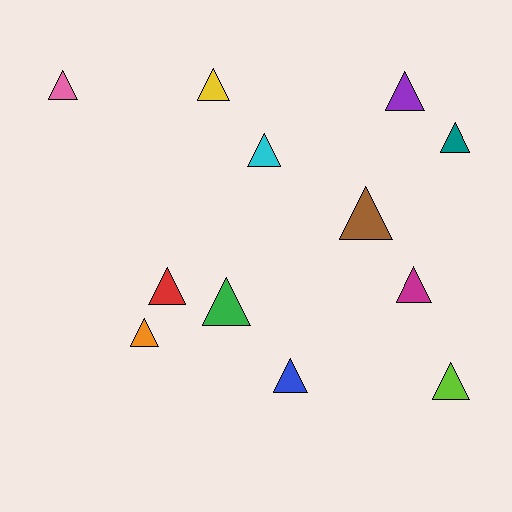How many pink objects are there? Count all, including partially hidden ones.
There is 1 pink object.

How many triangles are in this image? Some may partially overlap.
There are 12 triangles.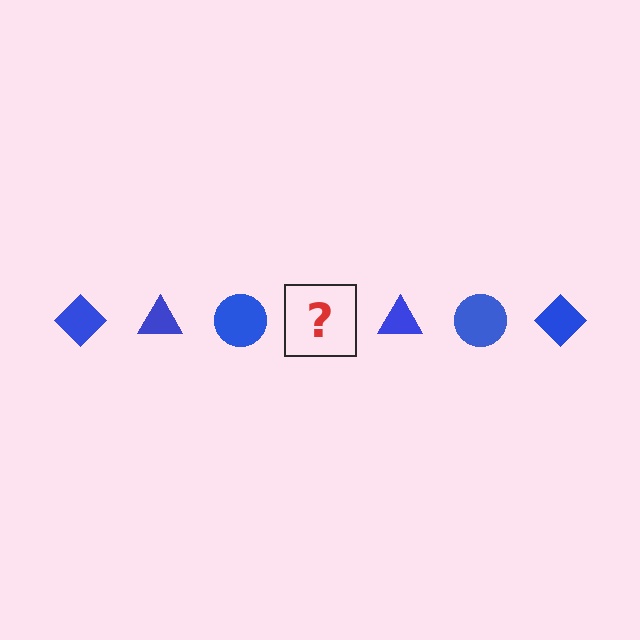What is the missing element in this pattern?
The missing element is a blue diamond.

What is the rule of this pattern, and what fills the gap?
The rule is that the pattern cycles through diamond, triangle, circle shapes in blue. The gap should be filled with a blue diamond.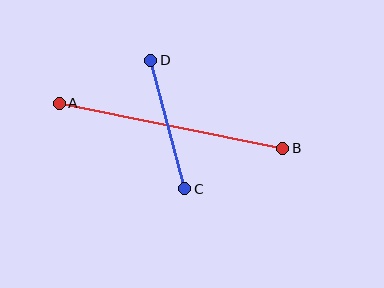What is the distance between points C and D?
The distance is approximately 133 pixels.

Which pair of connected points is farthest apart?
Points A and B are farthest apart.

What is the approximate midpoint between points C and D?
The midpoint is at approximately (168, 124) pixels.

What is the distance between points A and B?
The distance is approximately 228 pixels.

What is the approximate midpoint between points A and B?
The midpoint is at approximately (171, 126) pixels.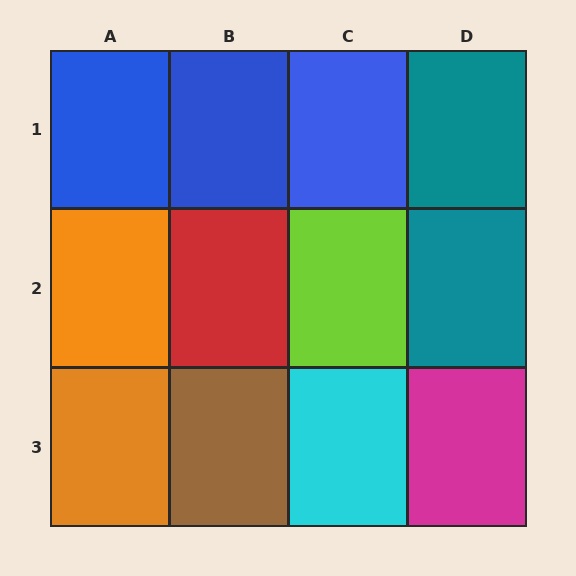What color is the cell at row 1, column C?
Blue.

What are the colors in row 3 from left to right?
Orange, brown, cyan, magenta.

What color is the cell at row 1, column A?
Blue.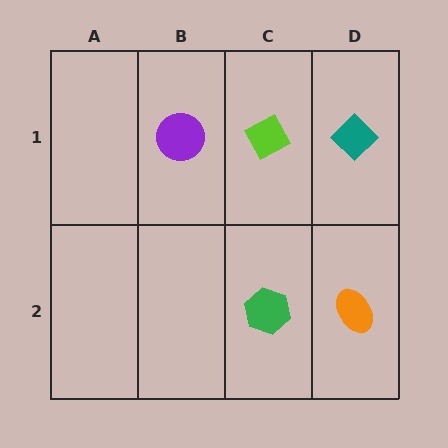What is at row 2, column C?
A green hexagon.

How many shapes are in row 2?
2 shapes.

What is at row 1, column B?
A purple circle.